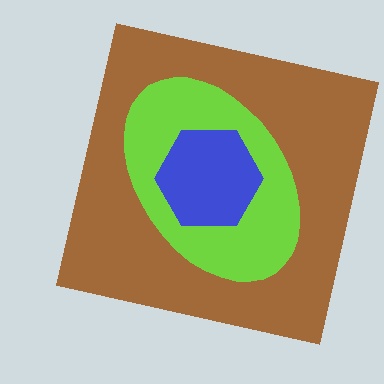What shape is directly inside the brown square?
The lime ellipse.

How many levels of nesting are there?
3.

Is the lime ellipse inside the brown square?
Yes.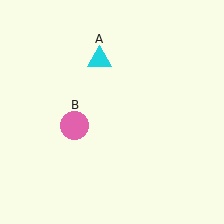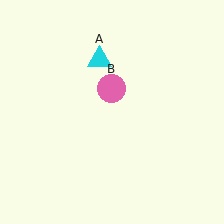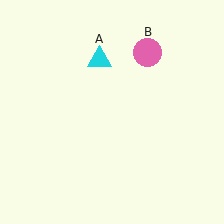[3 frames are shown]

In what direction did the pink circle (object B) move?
The pink circle (object B) moved up and to the right.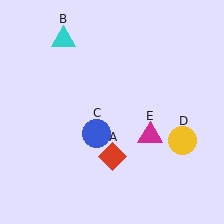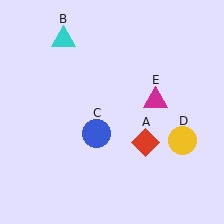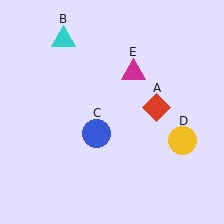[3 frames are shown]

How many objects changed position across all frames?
2 objects changed position: red diamond (object A), magenta triangle (object E).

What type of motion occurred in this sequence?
The red diamond (object A), magenta triangle (object E) rotated counterclockwise around the center of the scene.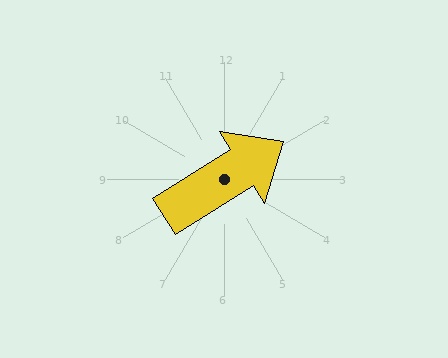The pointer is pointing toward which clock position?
Roughly 2 o'clock.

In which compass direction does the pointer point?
Northeast.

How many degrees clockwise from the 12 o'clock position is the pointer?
Approximately 58 degrees.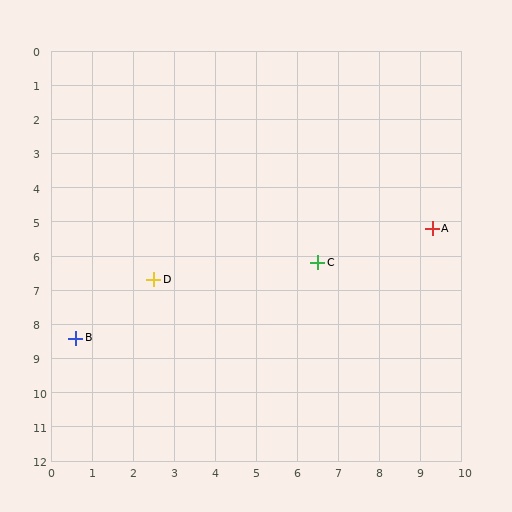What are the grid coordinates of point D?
Point D is at approximately (2.5, 6.7).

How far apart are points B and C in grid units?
Points B and C are about 6.3 grid units apart.